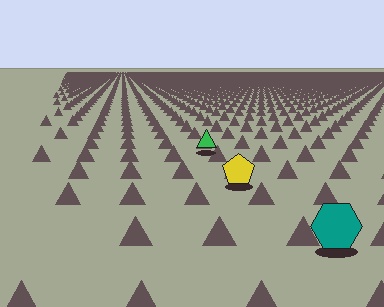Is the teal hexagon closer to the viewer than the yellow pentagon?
Yes. The teal hexagon is closer — you can tell from the texture gradient: the ground texture is coarser near it.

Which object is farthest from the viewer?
The green triangle is farthest from the viewer. It appears smaller and the ground texture around it is denser.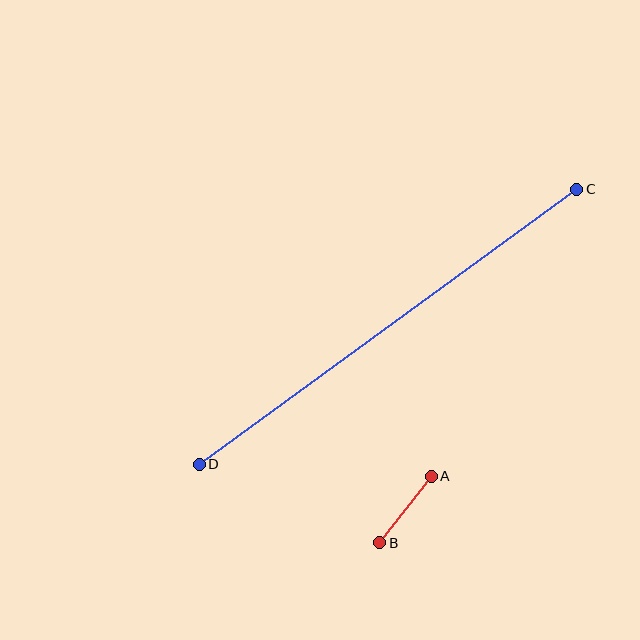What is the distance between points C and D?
The distance is approximately 467 pixels.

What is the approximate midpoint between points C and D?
The midpoint is at approximately (388, 327) pixels.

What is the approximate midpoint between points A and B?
The midpoint is at approximately (406, 510) pixels.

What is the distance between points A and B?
The distance is approximately 84 pixels.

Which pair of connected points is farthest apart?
Points C and D are farthest apart.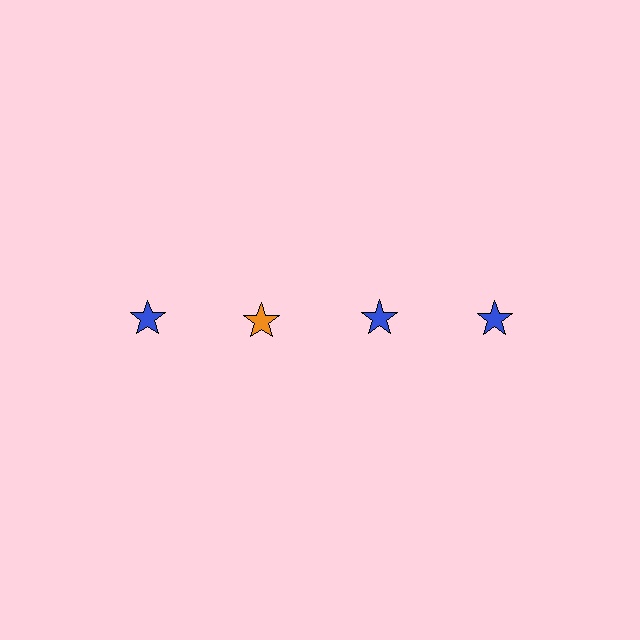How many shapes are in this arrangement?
There are 4 shapes arranged in a grid pattern.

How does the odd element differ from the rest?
It has a different color: orange instead of blue.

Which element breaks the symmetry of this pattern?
The orange star in the top row, second from left column breaks the symmetry. All other shapes are blue stars.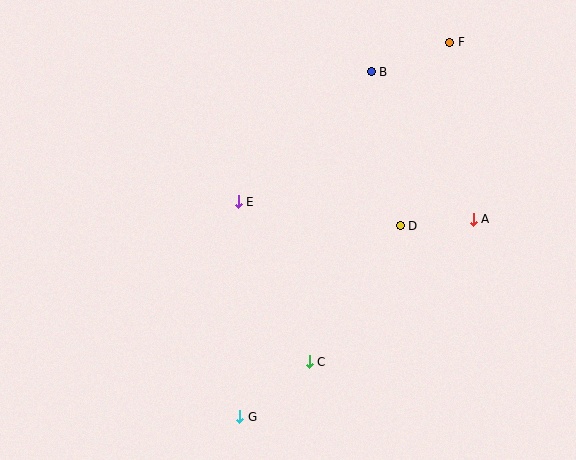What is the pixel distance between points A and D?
The distance between A and D is 74 pixels.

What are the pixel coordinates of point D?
Point D is at (400, 226).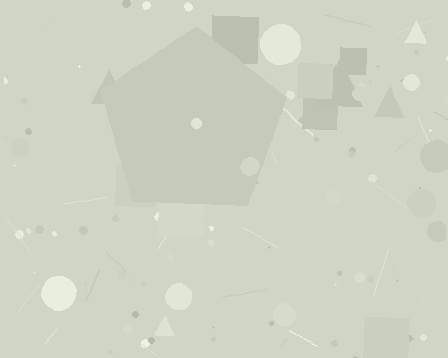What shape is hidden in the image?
A pentagon is hidden in the image.